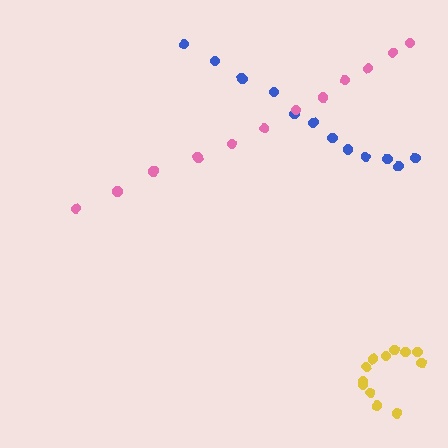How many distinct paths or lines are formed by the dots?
There are 3 distinct paths.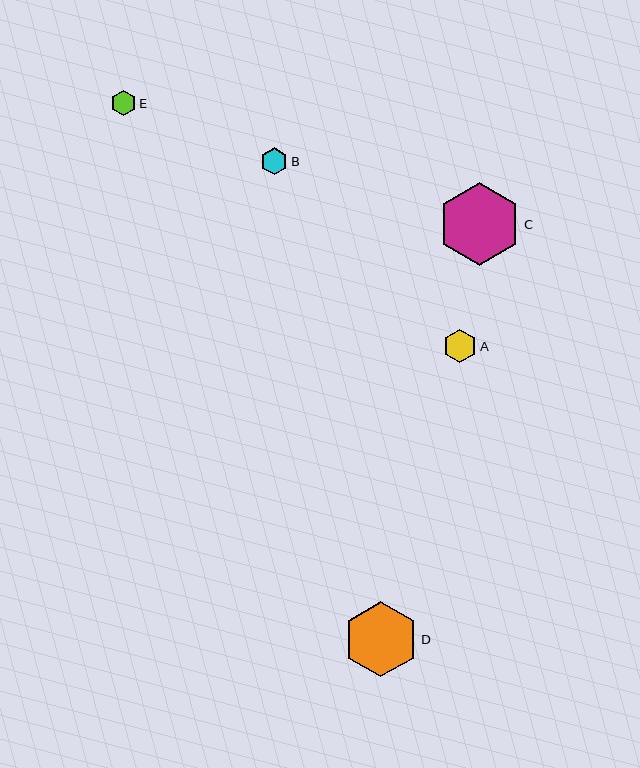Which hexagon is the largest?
Hexagon C is the largest with a size of approximately 82 pixels.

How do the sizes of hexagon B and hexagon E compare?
Hexagon B and hexagon E are approximately the same size.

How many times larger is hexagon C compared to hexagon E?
Hexagon C is approximately 3.2 times the size of hexagon E.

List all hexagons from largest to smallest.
From largest to smallest: C, D, A, B, E.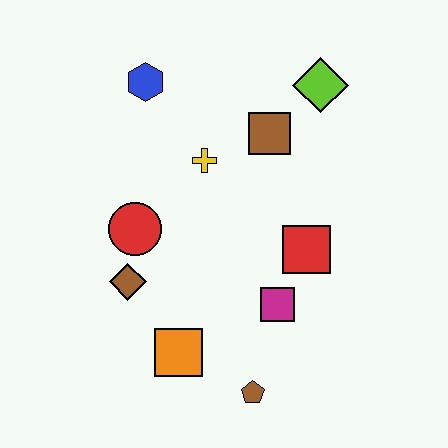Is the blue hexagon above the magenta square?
Yes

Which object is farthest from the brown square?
The brown pentagon is farthest from the brown square.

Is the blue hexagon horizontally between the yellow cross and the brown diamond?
Yes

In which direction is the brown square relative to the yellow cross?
The brown square is to the right of the yellow cross.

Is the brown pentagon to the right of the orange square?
Yes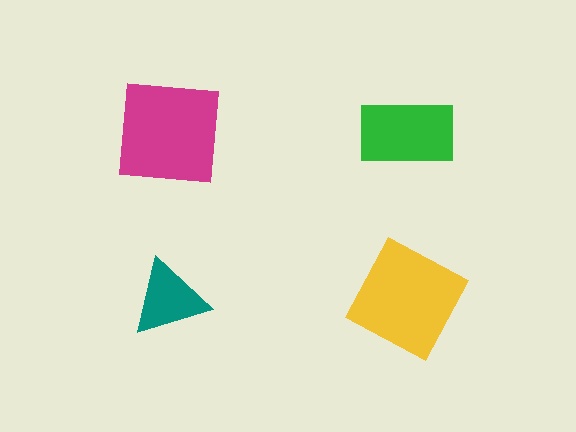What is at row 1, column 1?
A magenta square.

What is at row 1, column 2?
A green rectangle.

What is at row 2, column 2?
A yellow square.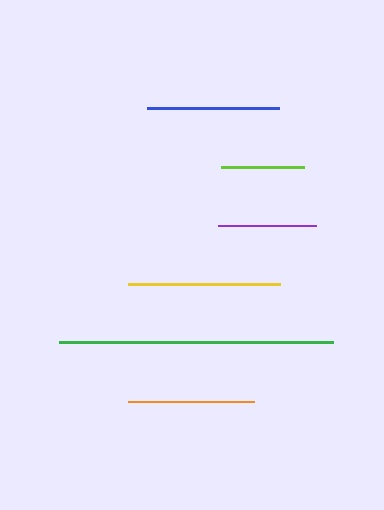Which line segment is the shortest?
The lime line is the shortest at approximately 83 pixels.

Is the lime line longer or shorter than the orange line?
The orange line is longer than the lime line.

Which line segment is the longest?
The green line is the longest at approximately 274 pixels.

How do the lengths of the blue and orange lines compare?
The blue and orange lines are approximately the same length.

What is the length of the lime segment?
The lime segment is approximately 83 pixels long.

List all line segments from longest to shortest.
From longest to shortest: green, yellow, blue, orange, purple, lime.